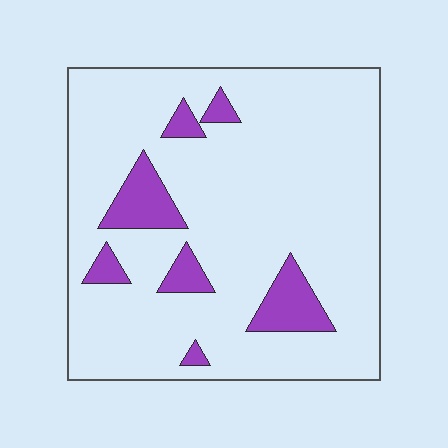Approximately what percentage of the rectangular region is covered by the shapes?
Approximately 15%.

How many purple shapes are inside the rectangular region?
7.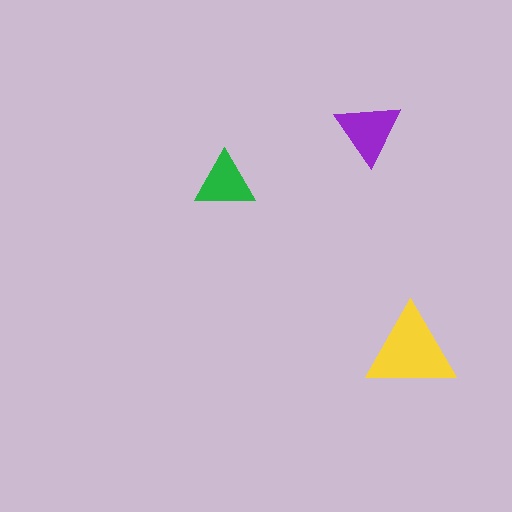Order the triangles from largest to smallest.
the yellow one, the purple one, the green one.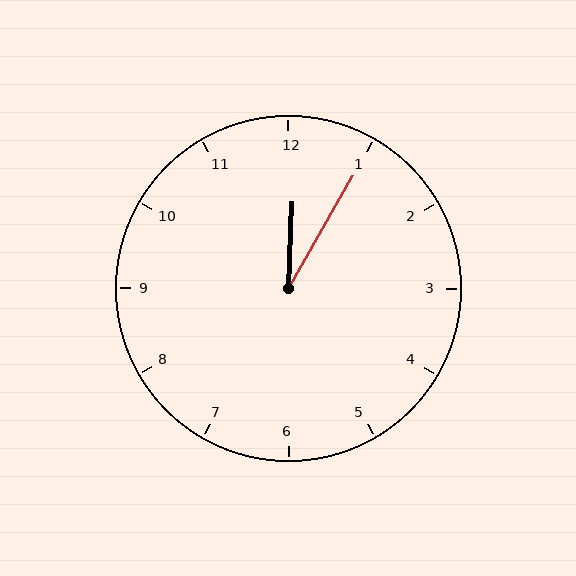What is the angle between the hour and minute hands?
Approximately 28 degrees.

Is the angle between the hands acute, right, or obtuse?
It is acute.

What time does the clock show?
12:05.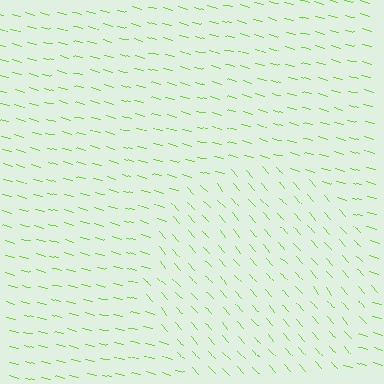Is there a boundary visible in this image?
Yes, there is a texture boundary formed by a change in line orientation.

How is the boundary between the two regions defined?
The boundary is defined purely by a change in line orientation (approximately 34 degrees difference). All lines are the same color and thickness.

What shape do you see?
I see a circle.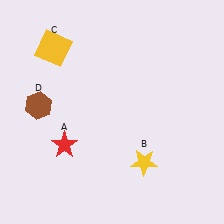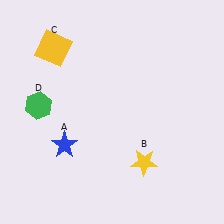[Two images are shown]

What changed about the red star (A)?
In Image 1, A is red. In Image 2, it changed to blue.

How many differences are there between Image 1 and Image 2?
There are 2 differences between the two images.